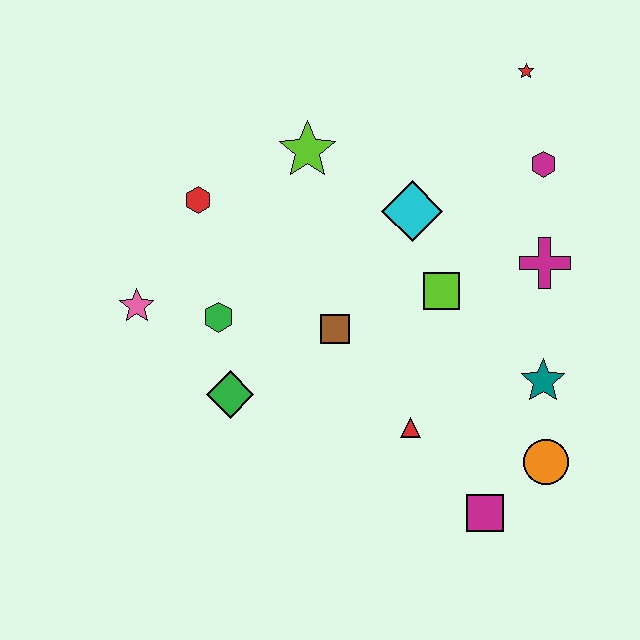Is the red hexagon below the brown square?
No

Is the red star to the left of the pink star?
No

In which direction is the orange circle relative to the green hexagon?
The orange circle is to the right of the green hexagon.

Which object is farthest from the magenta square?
The red star is farthest from the magenta square.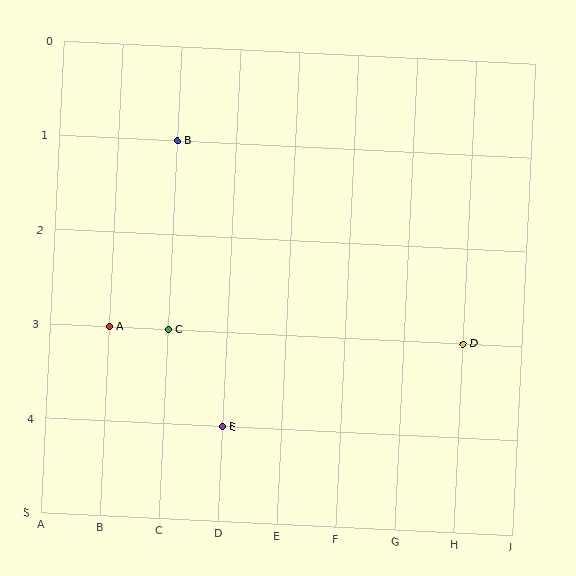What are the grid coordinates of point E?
Point E is at grid coordinates (D, 4).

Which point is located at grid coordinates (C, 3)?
Point C is at (C, 3).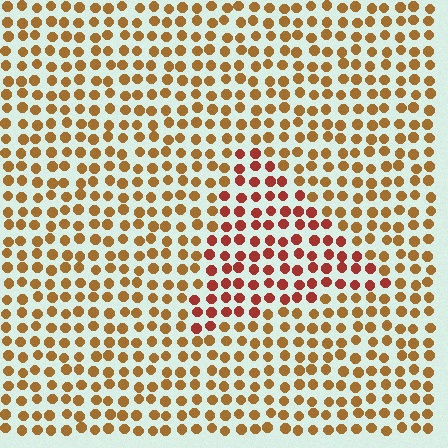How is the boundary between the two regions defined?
The boundary is defined purely by a slight shift in hue (about 32 degrees). Spacing, size, and orientation are identical on both sides.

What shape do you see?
I see a triangle.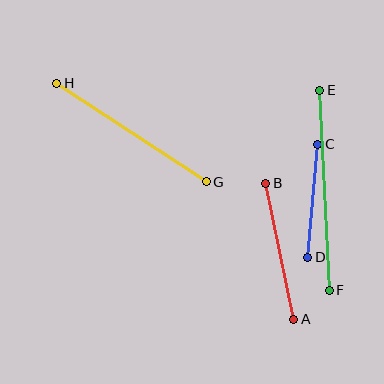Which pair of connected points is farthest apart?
Points E and F are farthest apart.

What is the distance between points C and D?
The distance is approximately 114 pixels.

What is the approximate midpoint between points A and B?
The midpoint is at approximately (280, 251) pixels.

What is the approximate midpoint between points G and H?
The midpoint is at approximately (131, 133) pixels.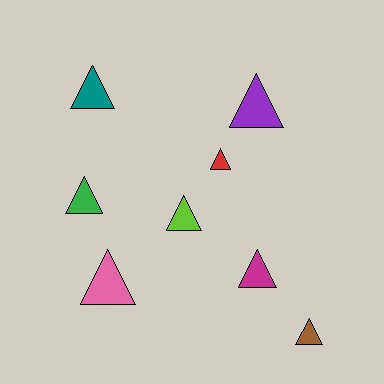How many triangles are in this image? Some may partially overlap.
There are 8 triangles.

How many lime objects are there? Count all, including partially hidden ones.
There is 1 lime object.